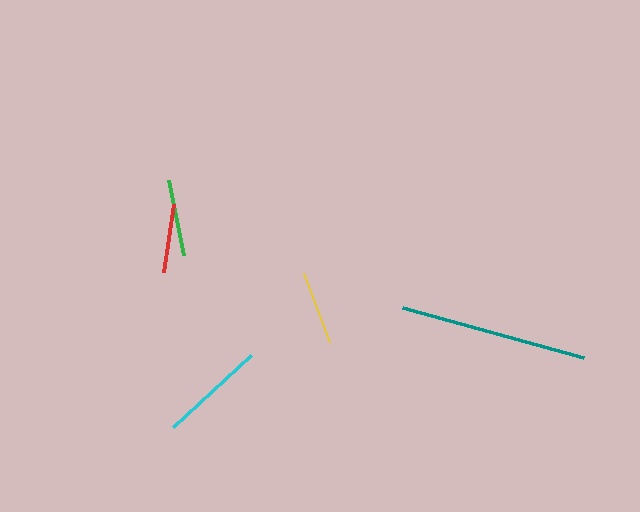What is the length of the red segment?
The red segment is approximately 68 pixels long.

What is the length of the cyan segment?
The cyan segment is approximately 105 pixels long.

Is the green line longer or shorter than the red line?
The green line is longer than the red line.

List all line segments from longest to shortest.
From longest to shortest: teal, cyan, green, yellow, red.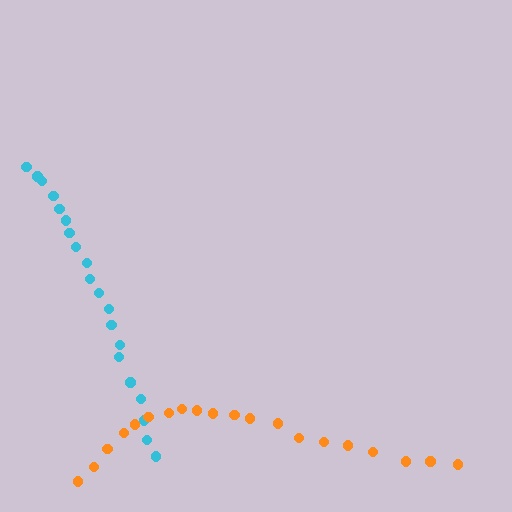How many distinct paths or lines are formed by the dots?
There are 2 distinct paths.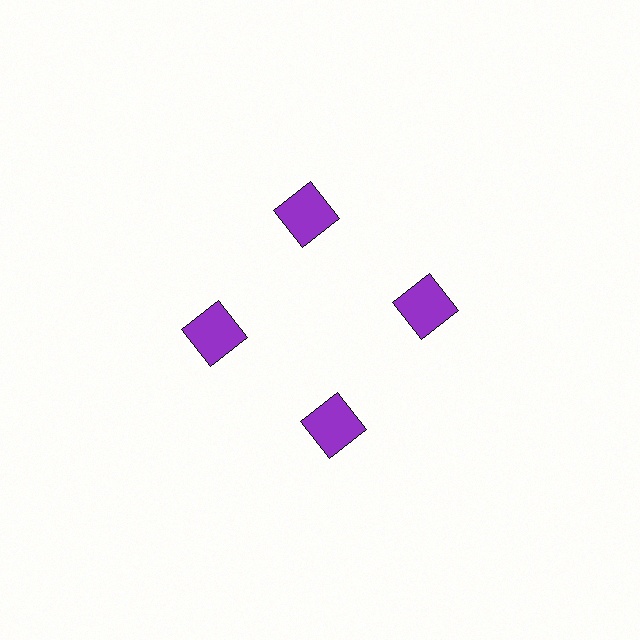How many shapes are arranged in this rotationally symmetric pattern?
There are 4 shapes, arranged in 4 groups of 1.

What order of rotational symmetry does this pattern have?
This pattern has 4-fold rotational symmetry.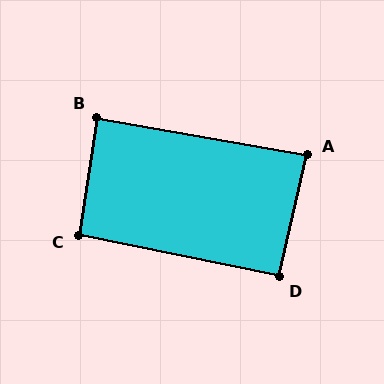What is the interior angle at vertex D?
Approximately 91 degrees (approximately right).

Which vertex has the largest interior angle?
C, at approximately 93 degrees.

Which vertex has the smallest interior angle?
A, at approximately 87 degrees.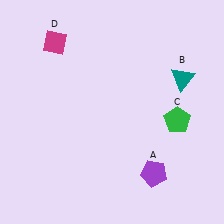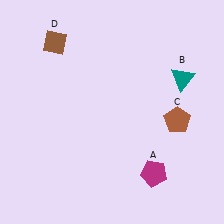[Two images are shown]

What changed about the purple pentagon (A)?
In Image 1, A is purple. In Image 2, it changed to magenta.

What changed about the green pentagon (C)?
In Image 1, C is green. In Image 2, it changed to brown.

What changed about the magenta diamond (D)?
In Image 1, D is magenta. In Image 2, it changed to brown.